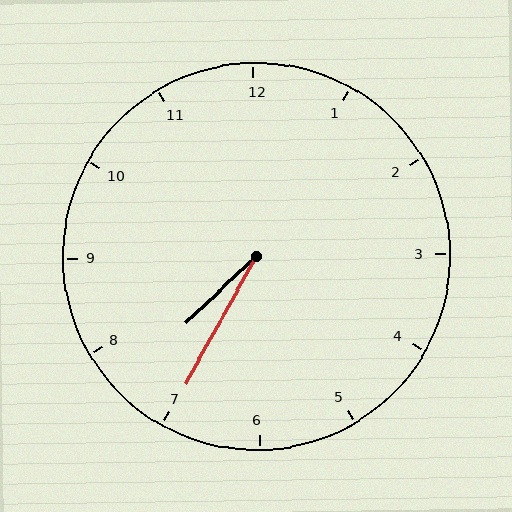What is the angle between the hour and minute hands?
Approximately 18 degrees.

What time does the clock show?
7:35.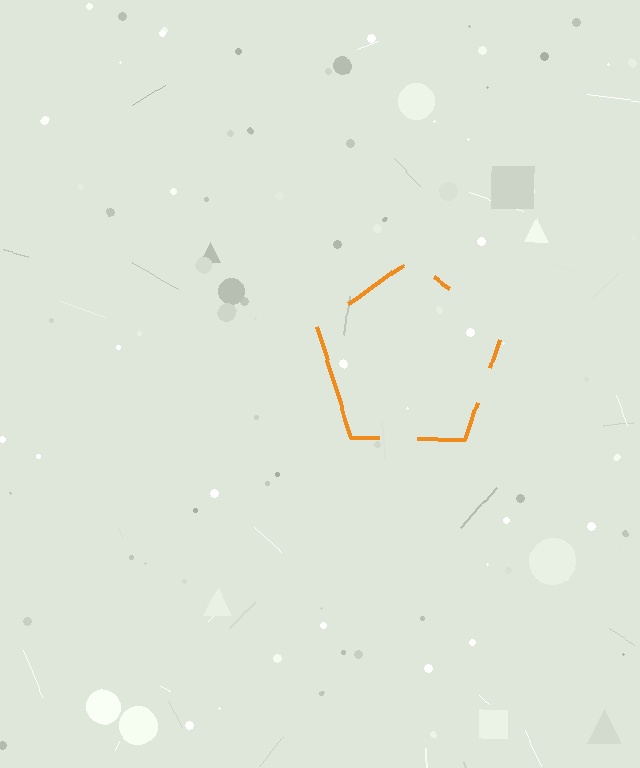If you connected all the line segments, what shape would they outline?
They would outline a pentagon.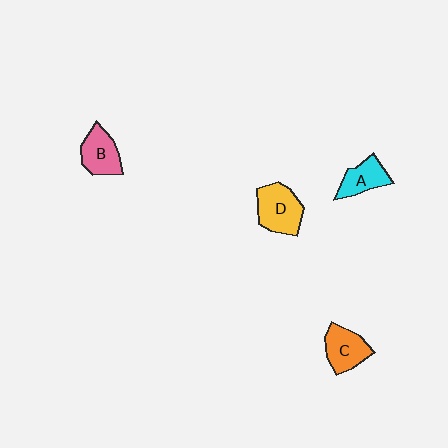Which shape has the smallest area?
Shape A (cyan).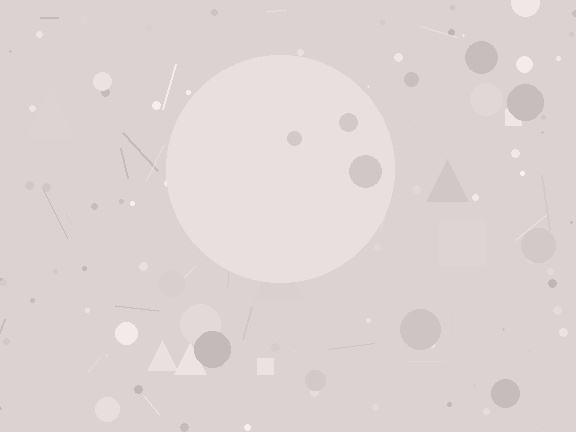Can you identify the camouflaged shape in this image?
The camouflaged shape is a circle.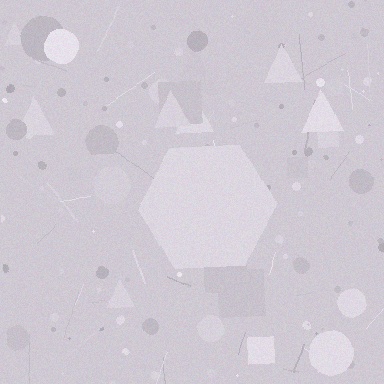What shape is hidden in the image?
A hexagon is hidden in the image.